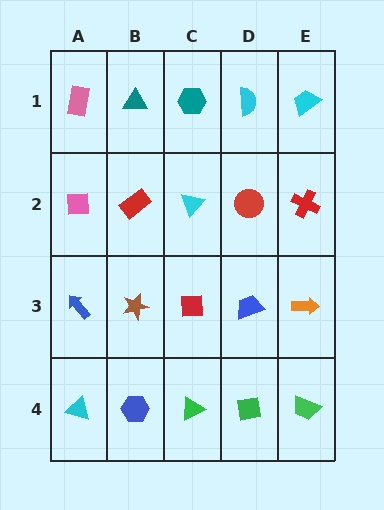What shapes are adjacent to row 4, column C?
A red square (row 3, column C), a blue hexagon (row 4, column B), a green square (row 4, column D).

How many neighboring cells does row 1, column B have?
3.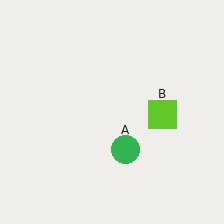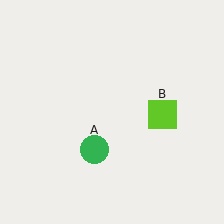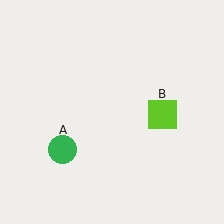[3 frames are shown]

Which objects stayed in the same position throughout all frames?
Lime square (object B) remained stationary.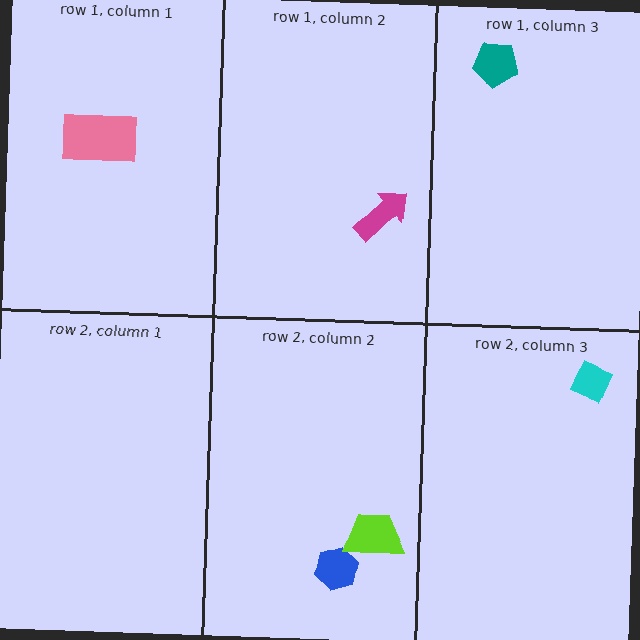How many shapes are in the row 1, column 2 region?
1.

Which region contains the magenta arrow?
The row 1, column 2 region.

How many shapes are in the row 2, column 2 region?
2.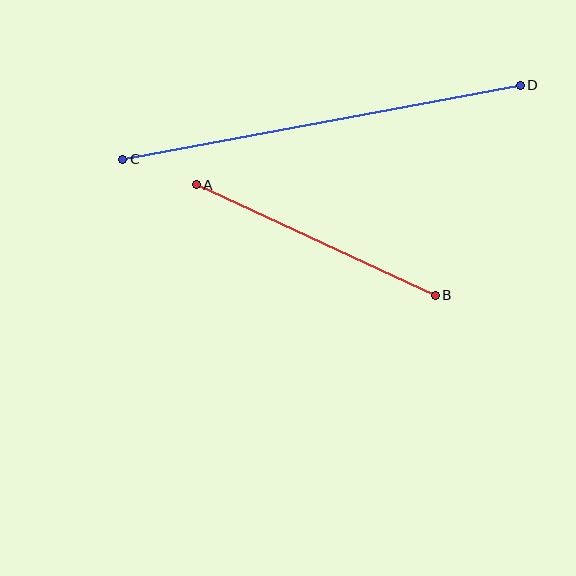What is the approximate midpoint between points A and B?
The midpoint is at approximately (316, 240) pixels.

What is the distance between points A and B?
The distance is approximately 263 pixels.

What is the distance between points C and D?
The distance is approximately 404 pixels.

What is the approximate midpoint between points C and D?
The midpoint is at approximately (321, 122) pixels.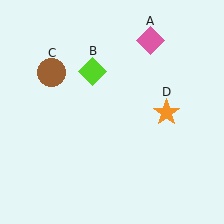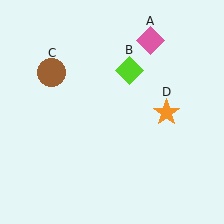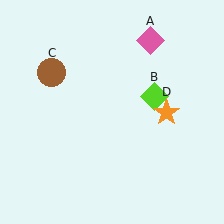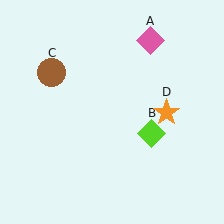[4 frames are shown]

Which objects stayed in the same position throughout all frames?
Pink diamond (object A) and brown circle (object C) and orange star (object D) remained stationary.